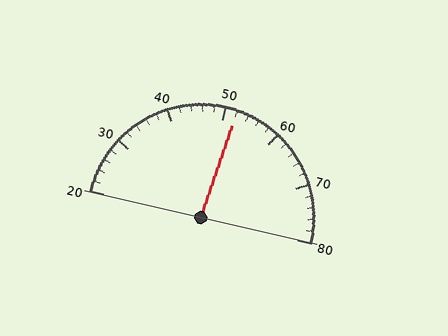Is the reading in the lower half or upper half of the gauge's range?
The reading is in the upper half of the range (20 to 80).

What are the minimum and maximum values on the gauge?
The gauge ranges from 20 to 80.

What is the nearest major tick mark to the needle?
The nearest major tick mark is 50.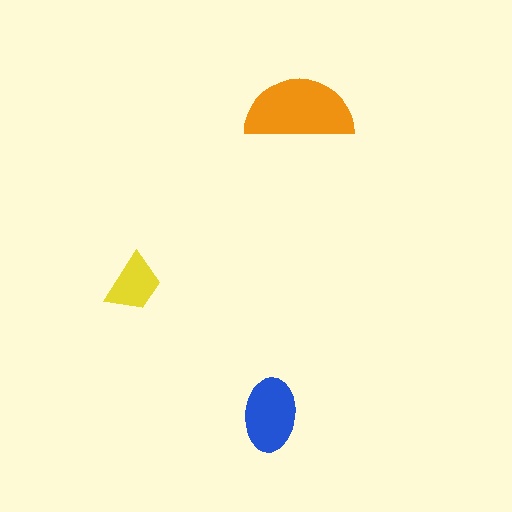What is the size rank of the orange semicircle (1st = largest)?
1st.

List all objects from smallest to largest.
The yellow trapezoid, the blue ellipse, the orange semicircle.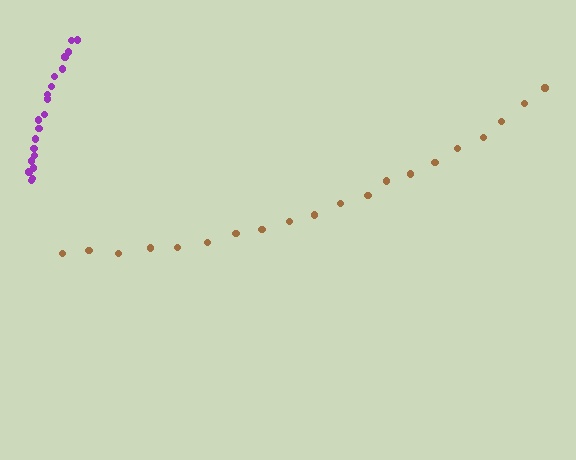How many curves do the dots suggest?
There are 2 distinct paths.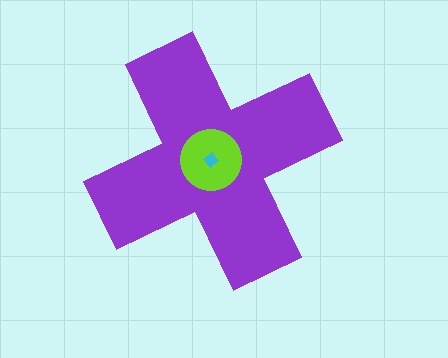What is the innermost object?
The cyan diamond.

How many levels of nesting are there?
3.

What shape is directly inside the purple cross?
The lime circle.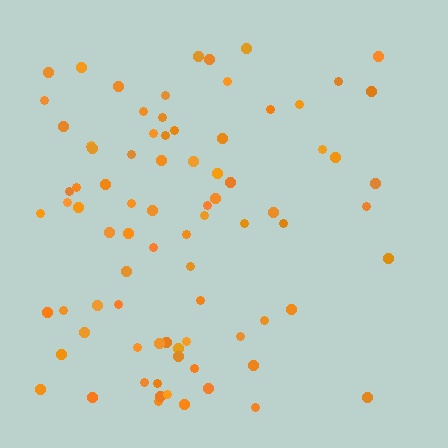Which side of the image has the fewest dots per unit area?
The right.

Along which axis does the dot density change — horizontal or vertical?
Horizontal.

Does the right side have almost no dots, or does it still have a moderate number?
Still a moderate number, just noticeably fewer than the left.